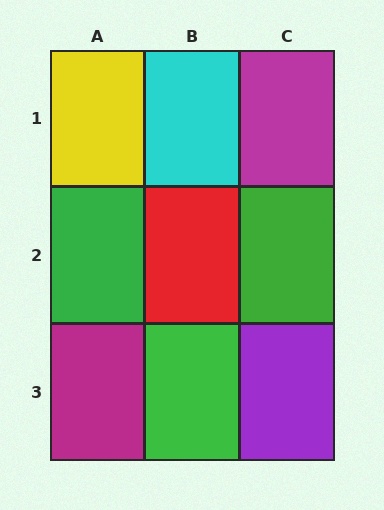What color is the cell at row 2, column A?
Green.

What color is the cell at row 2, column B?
Red.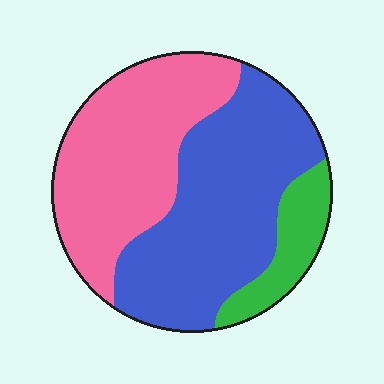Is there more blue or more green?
Blue.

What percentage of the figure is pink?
Pink takes up between a third and a half of the figure.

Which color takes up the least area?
Green, at roughly 10%.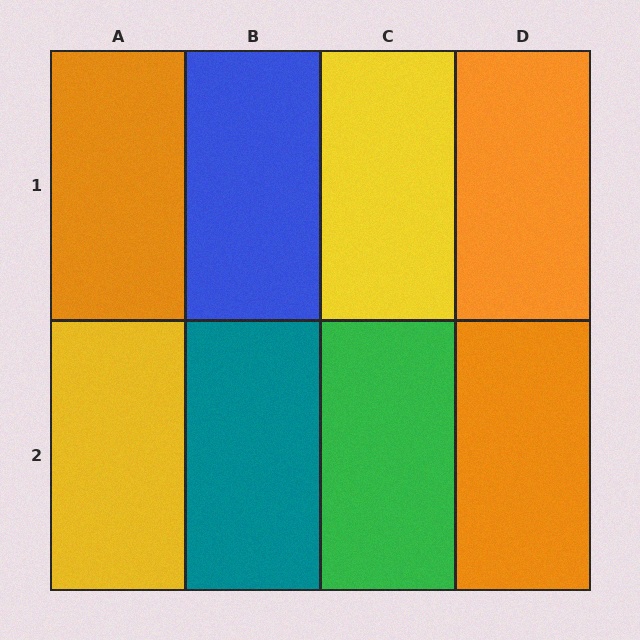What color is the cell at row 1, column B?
Blue.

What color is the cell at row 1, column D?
Orange.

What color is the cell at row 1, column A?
Orange.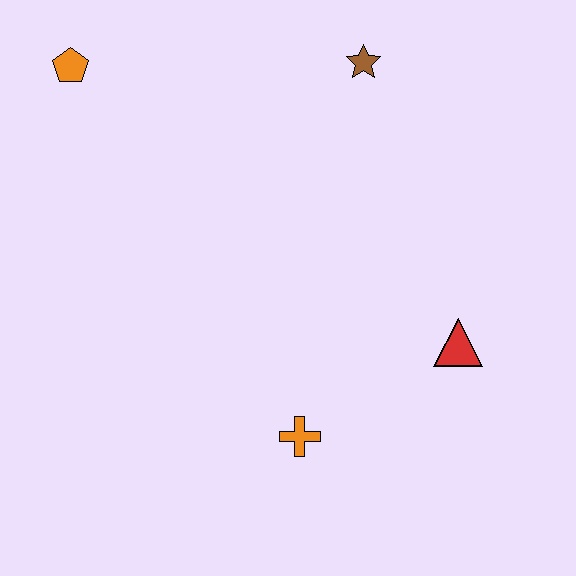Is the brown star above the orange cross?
Yes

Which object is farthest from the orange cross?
The orange pentagon is farthest from the orange cross.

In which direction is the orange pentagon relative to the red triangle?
The orange pentagon is to the left of the red triangle.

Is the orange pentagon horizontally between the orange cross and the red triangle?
No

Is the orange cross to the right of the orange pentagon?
Yes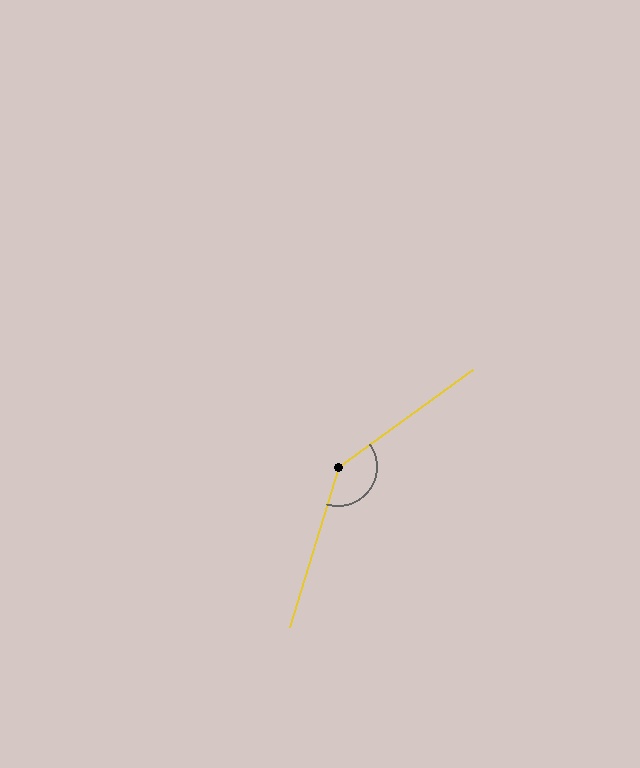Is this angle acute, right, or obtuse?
It is obtuse.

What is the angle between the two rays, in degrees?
Approximately 143 degrees.